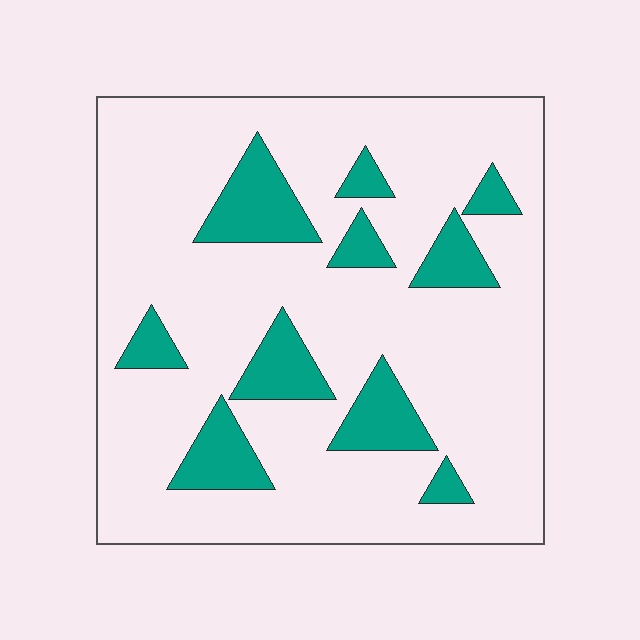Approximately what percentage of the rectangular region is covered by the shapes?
Approximately 20%.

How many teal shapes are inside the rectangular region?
10.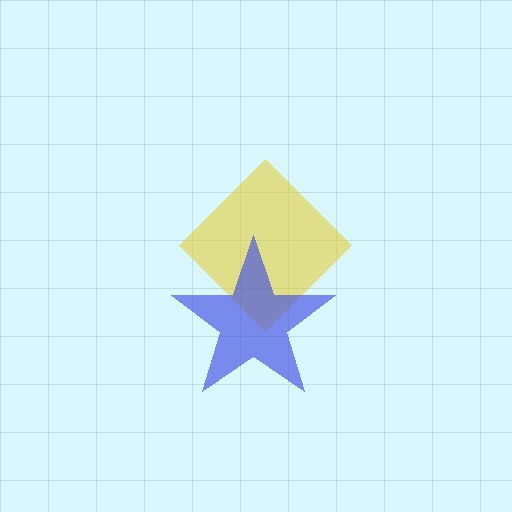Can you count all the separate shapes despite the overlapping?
Yes, there are 2 separate shapes.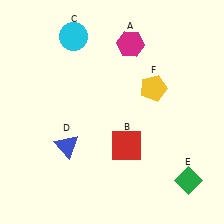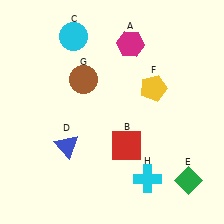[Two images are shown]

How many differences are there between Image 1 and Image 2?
There are 2 differences between the two images.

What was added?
A brown circle (G), a cyan cross (H) were added in Image 2.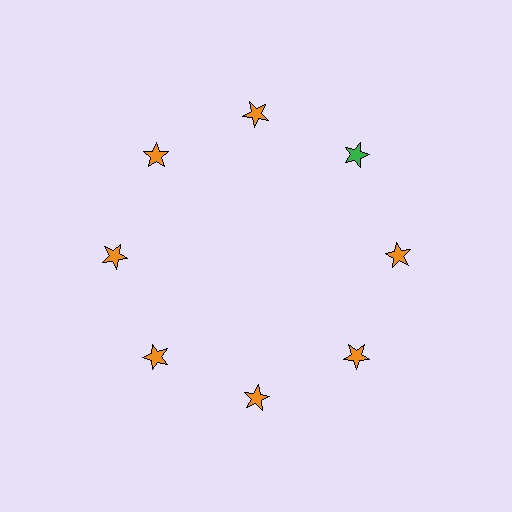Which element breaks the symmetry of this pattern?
The green star at roughly the 2 o'clock position breaks the symmetry. All other shapes are orange stars.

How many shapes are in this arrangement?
There are 8 shapes arranged in a ring pattern.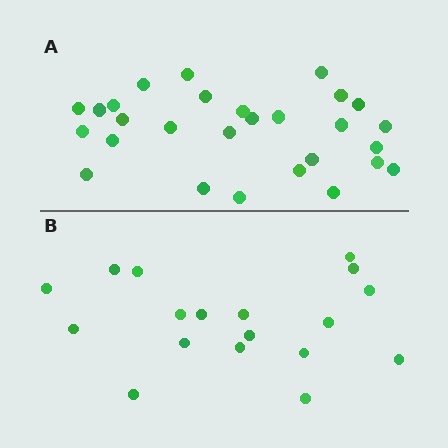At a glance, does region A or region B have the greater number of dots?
Region A (the top region) has more dots.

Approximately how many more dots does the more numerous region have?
Region A has roughly 10 or so more dots than region B.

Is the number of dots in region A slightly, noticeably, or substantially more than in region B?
Region A has substantially more. The ratio is roughly 1.6 to 1.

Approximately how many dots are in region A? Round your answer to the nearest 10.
About 30 dots. (The exact count is 28, which rounds to 30.)